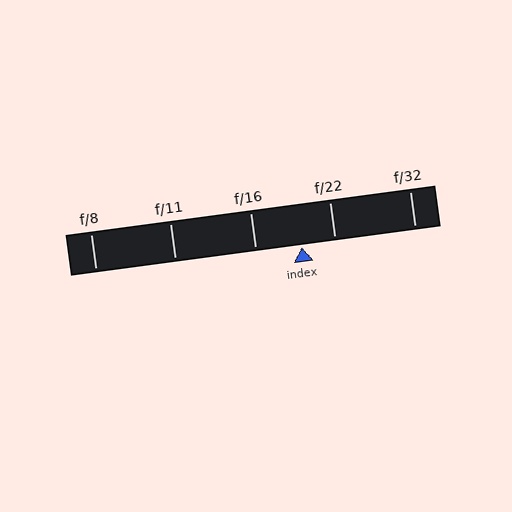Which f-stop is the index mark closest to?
The index mark is closest to f/22.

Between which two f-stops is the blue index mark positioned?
The index mark is between f/16 and f/22.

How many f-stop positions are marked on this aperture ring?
There are 5 f-stop positions marked.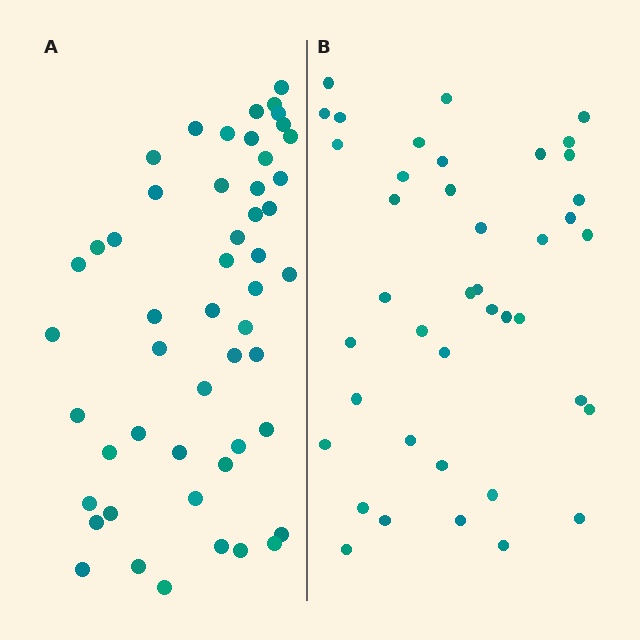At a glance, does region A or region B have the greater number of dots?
Region A (the left region) has more dots.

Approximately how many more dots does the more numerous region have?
Region A has roughly 10 or so more dots than region B.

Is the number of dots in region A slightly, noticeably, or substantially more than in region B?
Region A has only slightly more — the two regions are fairly close. The ratio is roughly 1.2 to 1.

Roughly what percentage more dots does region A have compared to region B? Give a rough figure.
About 25% more.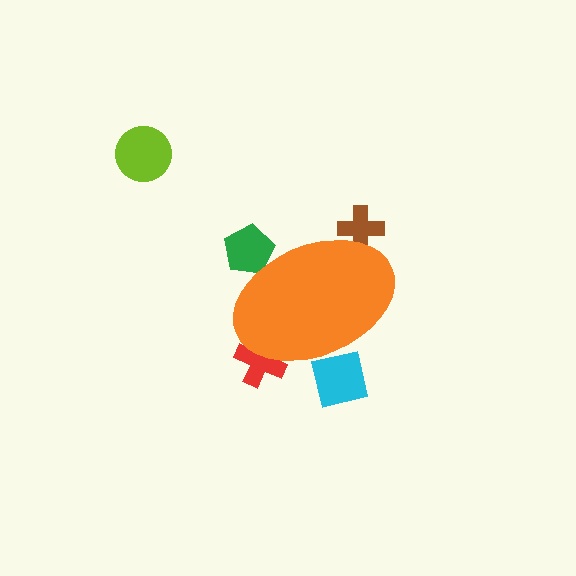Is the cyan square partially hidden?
Yes, the cyan square is partially hidden behind the orange ellipse.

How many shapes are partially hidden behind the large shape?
4 shapes are partially hidden.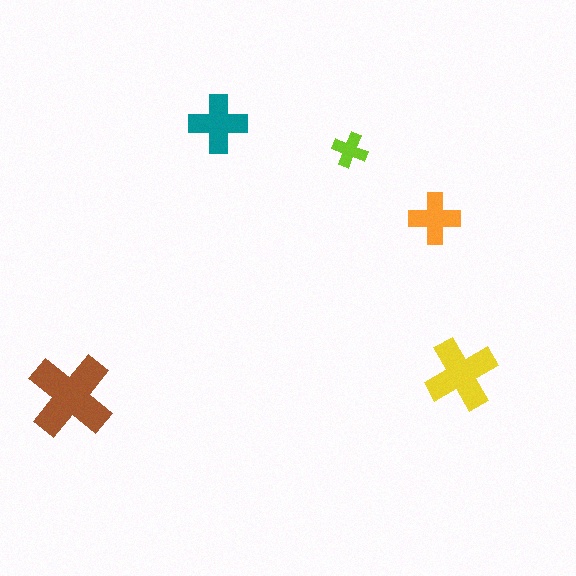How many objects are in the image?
There are 5 objects in the image.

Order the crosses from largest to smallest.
the brown one, the yellow one, the teal one, the orange one, the lime one.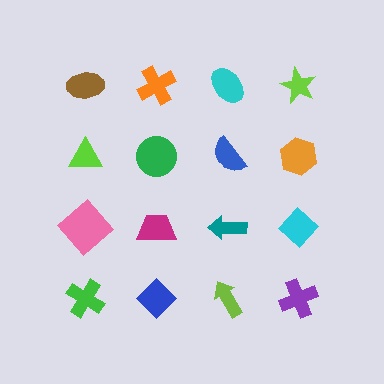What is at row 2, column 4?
An orange hexagon.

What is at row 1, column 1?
A brown ellipse.